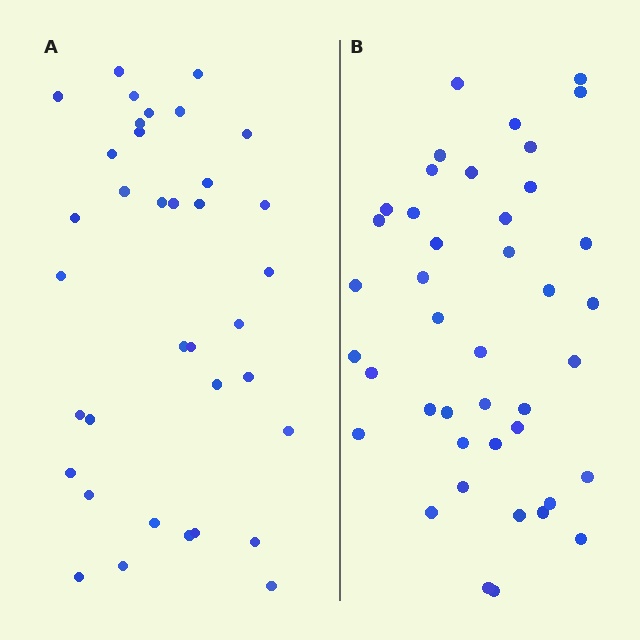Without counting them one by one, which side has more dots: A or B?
Region B (the right region) has more dots.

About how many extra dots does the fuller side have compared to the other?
Region B has about 6 more dots than region A.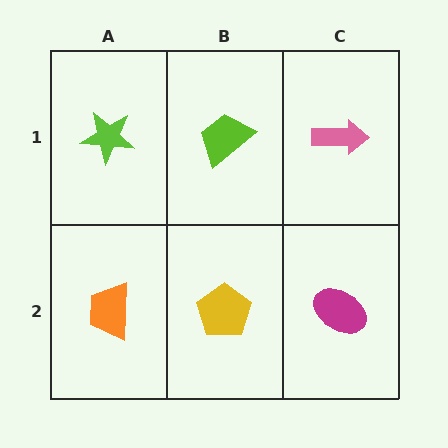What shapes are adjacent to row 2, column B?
A lime trapezoid (row 1, column B), an orange trapezoid (row 2, column A), a magenta ellipse (row 2, column C).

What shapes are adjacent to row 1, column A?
An orange trapezoid (row 2, column A), a lime trapezoid (row 1, column B).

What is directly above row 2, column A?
A lime star.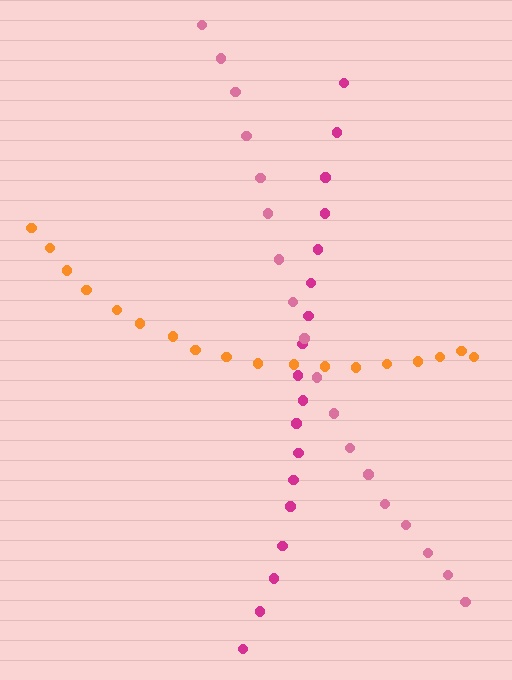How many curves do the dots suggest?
There are 3 distinct paths.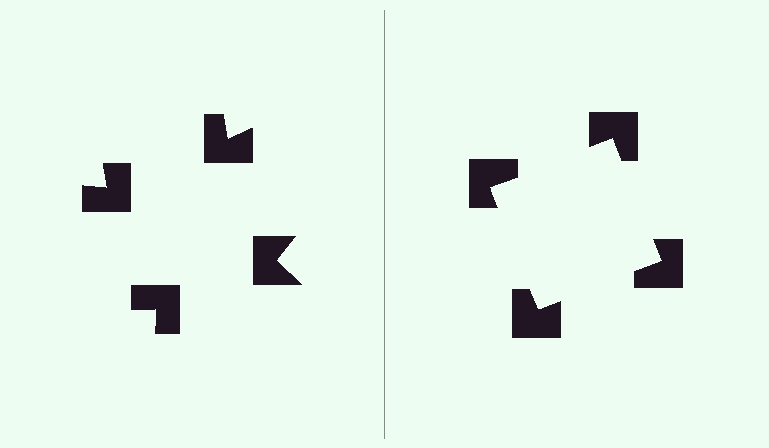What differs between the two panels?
The notched squares are positioned identically on both sides; only the wedge orientations differ. On the right they align to a square; on the left they are misaligned.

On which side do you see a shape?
An illusory square appears on the right side. On the left side the wedge cuts are rotated, so no coherent shape forms.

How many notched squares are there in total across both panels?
8 — 4 on each side.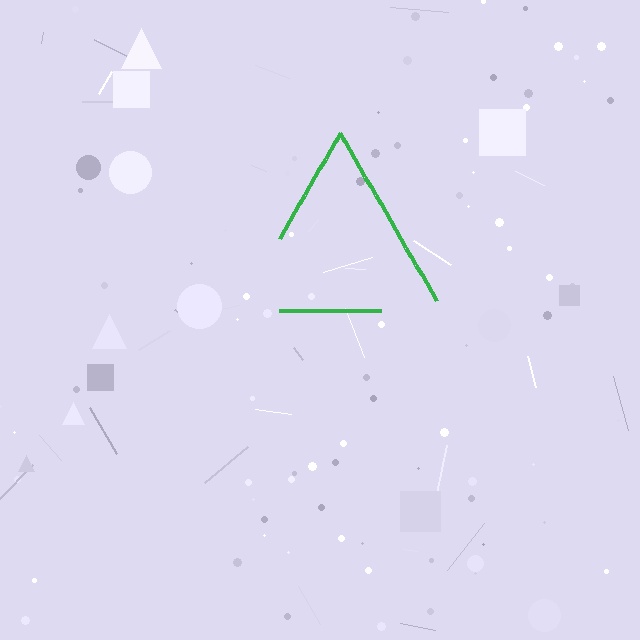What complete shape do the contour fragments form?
The contour fragments form a triangle.